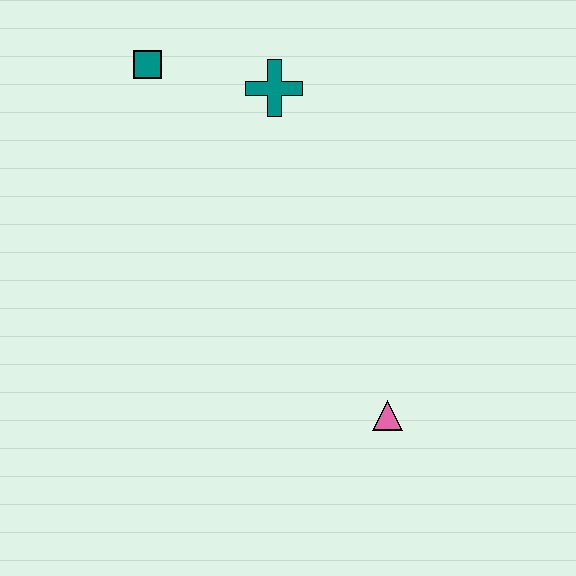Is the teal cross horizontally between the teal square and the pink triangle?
Yes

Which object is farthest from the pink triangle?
The teal square is farthest from the pink triangle.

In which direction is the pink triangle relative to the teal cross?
The pink triangle is below the teal cross.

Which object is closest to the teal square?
The teal cross is closest to the teal square.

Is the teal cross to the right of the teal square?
Yes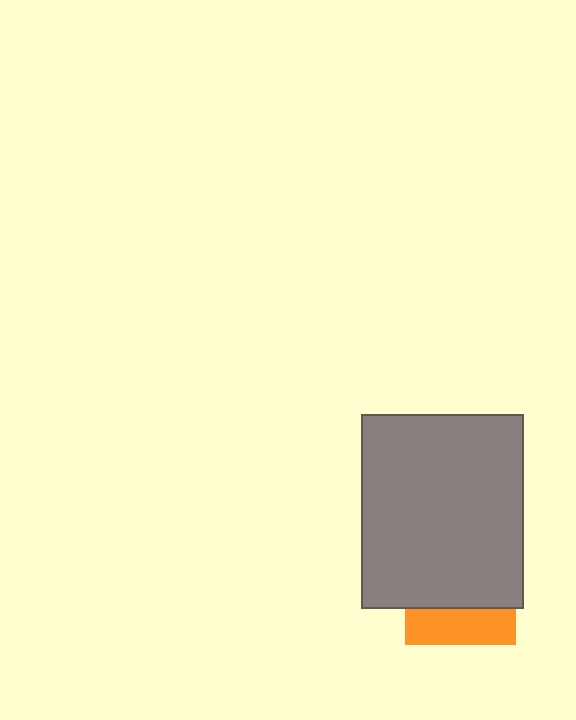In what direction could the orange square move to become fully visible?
The orange square could move down. That would shift it out from behind the gray rectangle entirely.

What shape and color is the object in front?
The object in front is a gray rectangle.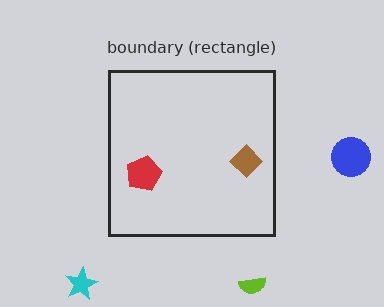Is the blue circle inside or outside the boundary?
Outside.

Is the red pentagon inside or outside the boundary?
Inside.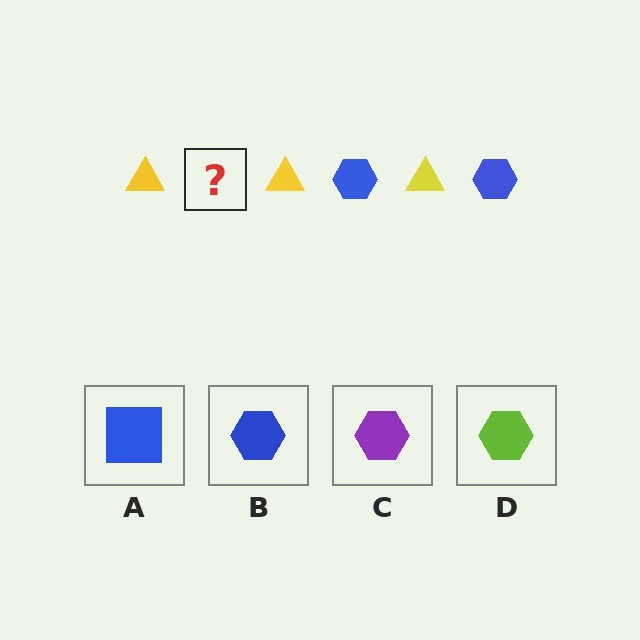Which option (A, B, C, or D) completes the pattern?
B.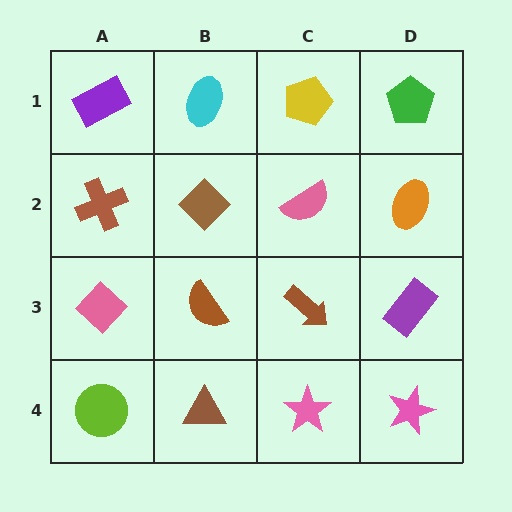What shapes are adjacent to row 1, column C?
A pink semicircle (row 2, column C), a cyan ellipse (row 1, column B), a green pentagon (row 1, column D).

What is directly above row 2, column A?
A purple rectangle.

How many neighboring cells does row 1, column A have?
2.